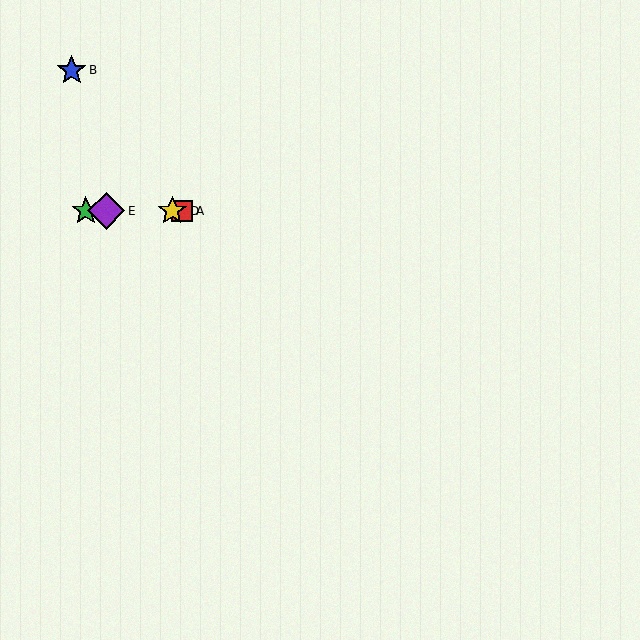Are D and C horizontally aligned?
Yes, both are at y≈211.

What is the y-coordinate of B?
Object B is at y≈70.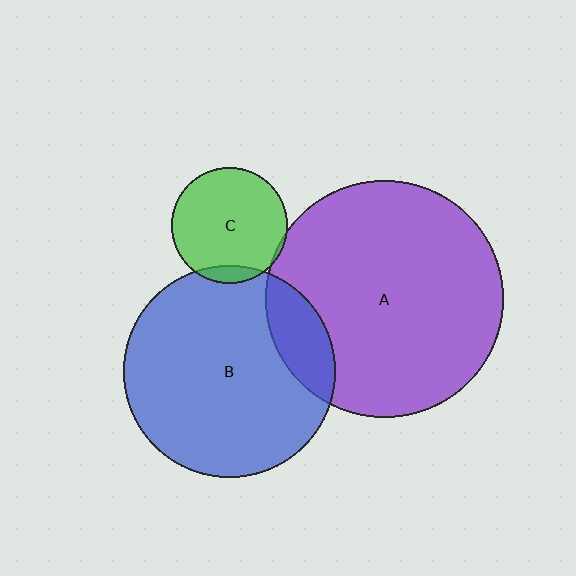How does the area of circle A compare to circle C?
Approximately 4.2 times.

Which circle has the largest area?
Circle A (purple).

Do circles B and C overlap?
Yes.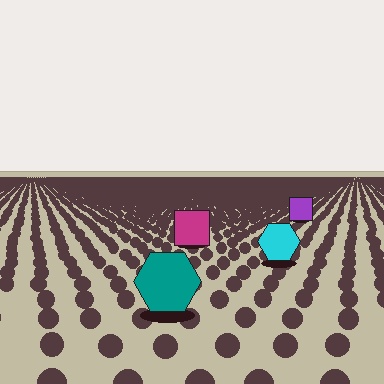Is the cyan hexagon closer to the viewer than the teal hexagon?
No. The teal hexagon is closer — you can tell from the texture gradient: the ground texture is coarser near it.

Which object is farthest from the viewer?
The purple square is farthest from the viewer. It appears smaller and the ground texture around it is denser.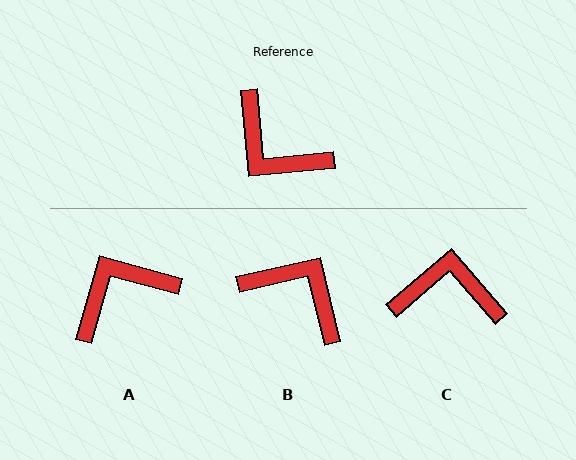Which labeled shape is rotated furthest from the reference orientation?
B, about 172 degrees away.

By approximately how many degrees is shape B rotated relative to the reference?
Approximately 172 degrees clockwise.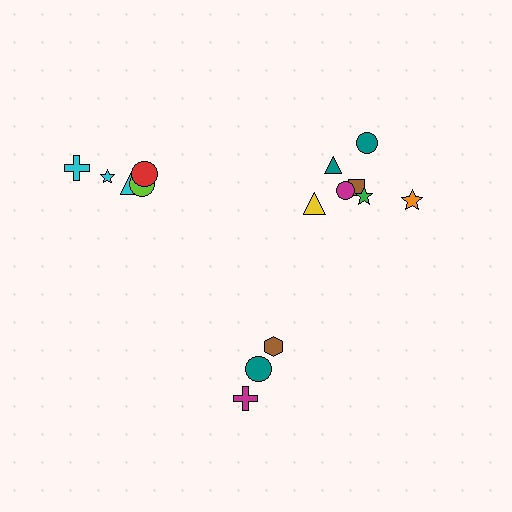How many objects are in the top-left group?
There are 5 objects.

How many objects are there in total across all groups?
There are 15 objects.